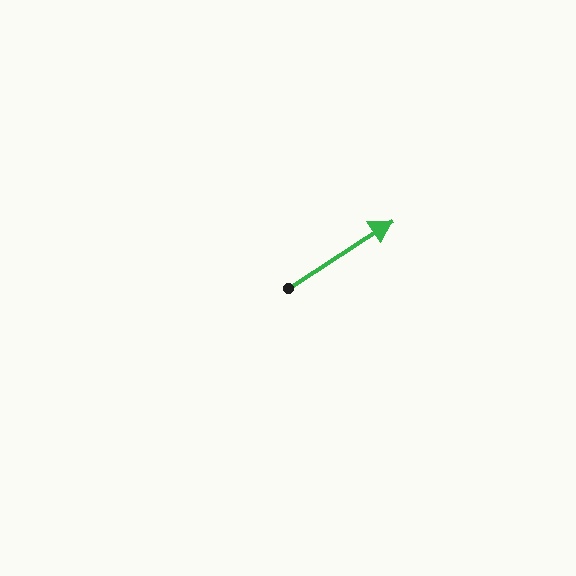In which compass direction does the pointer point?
Northeast.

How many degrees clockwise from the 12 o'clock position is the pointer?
Approximately 57 degrees.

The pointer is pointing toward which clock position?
Roughly 2 o'clock.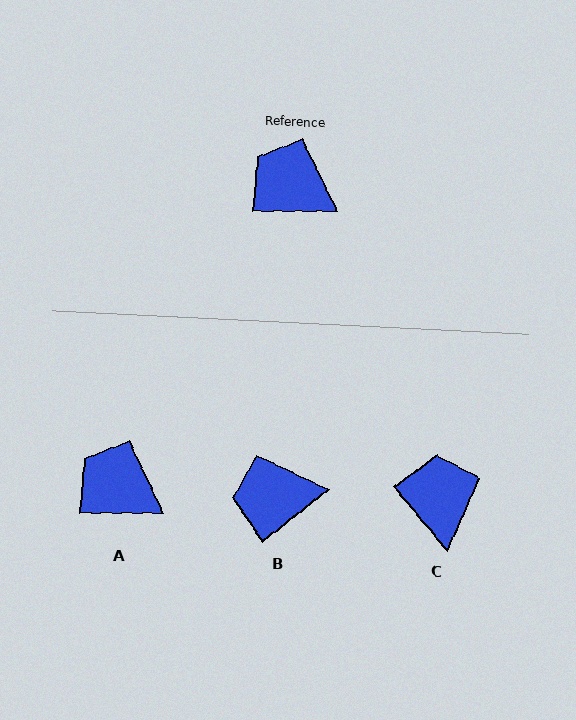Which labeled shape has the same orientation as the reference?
A.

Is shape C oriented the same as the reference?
No, it is off by about 50 degrees.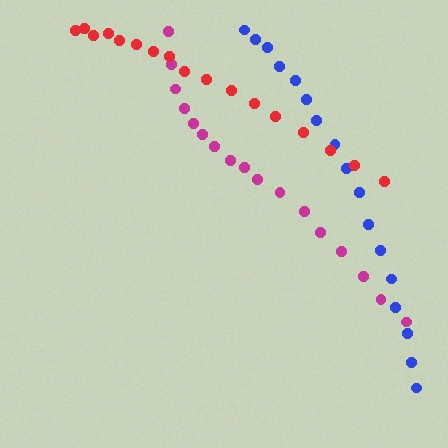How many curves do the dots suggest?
There are 3 distinct paths.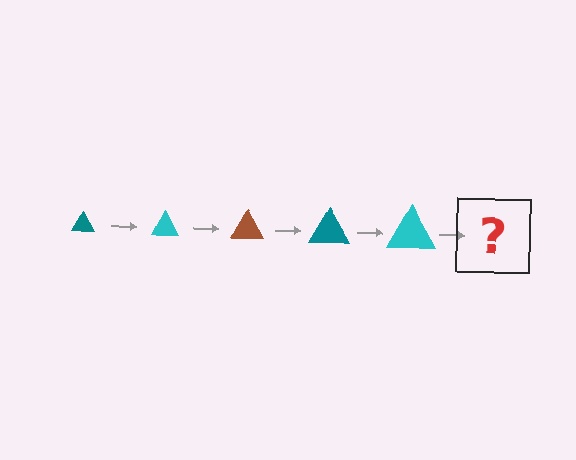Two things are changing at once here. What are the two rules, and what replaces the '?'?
The two rules are that the triangle grows larger each step and the color cycles through teal, cyan, and brown. The '?' should be a brown triangle, larger than the previous one.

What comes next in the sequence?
The next element should be a brown triangle, larger than the previous one.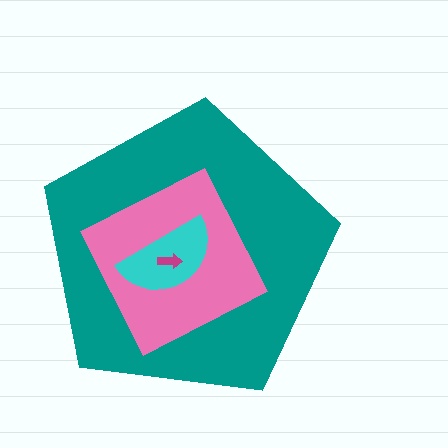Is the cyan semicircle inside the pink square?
Yes.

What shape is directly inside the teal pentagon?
The pink square.